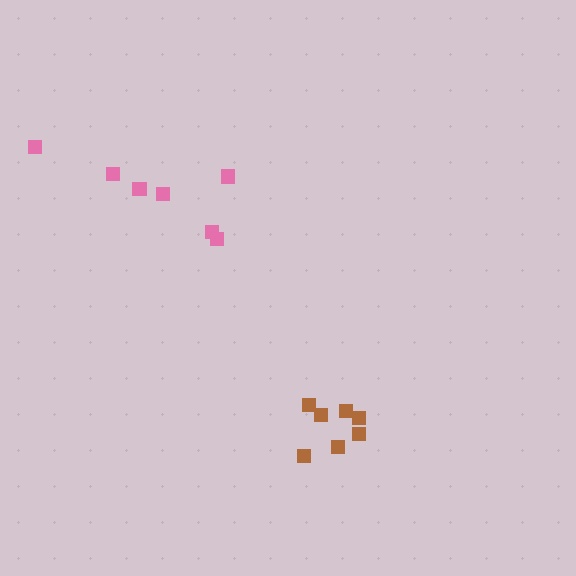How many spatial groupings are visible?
There are 2 spatial groupings.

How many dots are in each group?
Group 1: 7 dots, Group 2: 7 dots (14 total).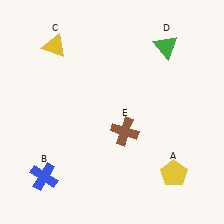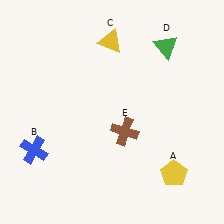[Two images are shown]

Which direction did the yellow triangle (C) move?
The yellow triangle (C) moved right.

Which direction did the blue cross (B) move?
The blue cross (B) moved up.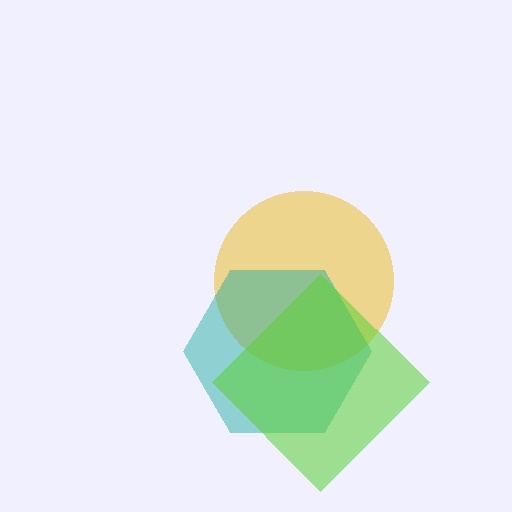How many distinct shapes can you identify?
There are 3 distinct shapes: a yellow circle, a teal hexagon, a lime diamond.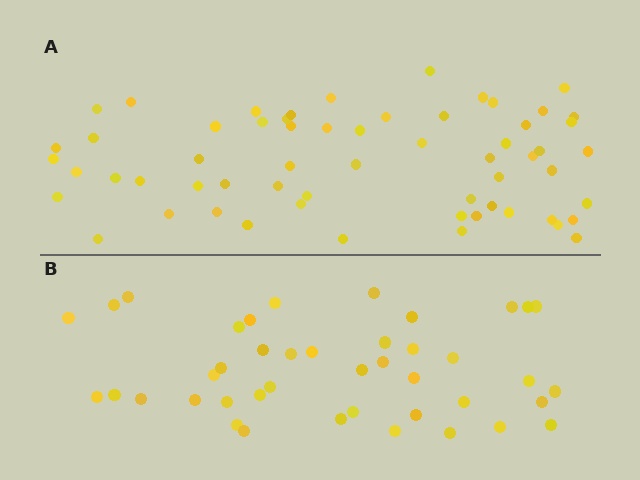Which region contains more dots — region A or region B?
Region A (the top region) has more dots.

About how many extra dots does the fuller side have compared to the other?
Region A has approximately 20 more dots than region B.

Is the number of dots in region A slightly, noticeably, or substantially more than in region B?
Region A has noticeably more, but not dramatically so. The ratio is roughly 1.4 to 1.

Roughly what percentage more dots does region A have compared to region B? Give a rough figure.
About 45% more.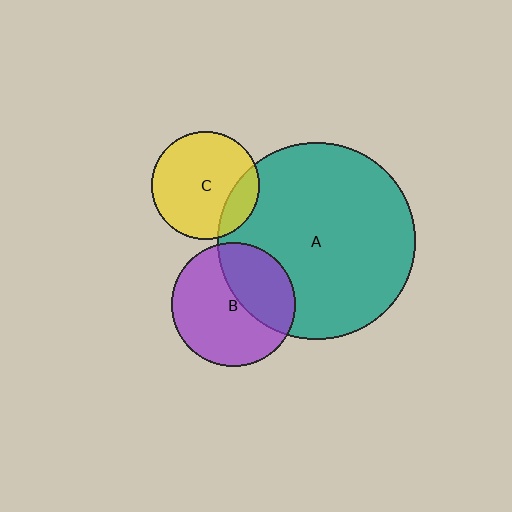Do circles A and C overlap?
Yes.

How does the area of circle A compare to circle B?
Approximately 2.5 times.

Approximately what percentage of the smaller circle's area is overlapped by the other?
Approximately 20%.